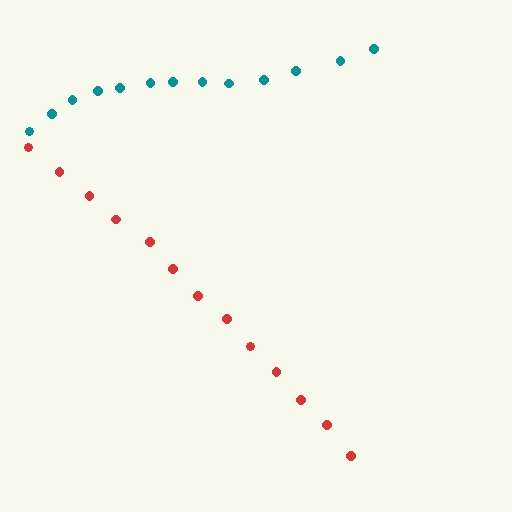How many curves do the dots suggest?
There are 2 distinct paths.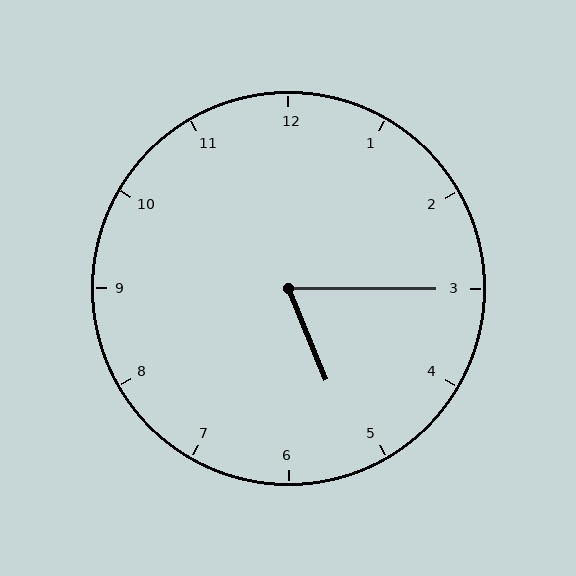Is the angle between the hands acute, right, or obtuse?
It is acute.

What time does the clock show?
5:15.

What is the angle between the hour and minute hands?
Approximately 68 degrees.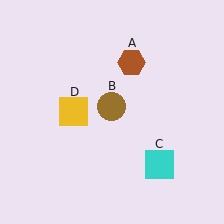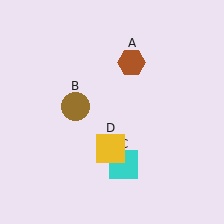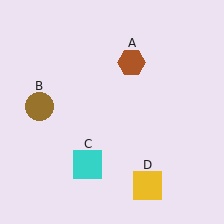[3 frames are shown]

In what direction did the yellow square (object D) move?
The yellow square (object D) moved down and to the right.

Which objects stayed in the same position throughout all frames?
Brown hexagon (object A) remained stationary.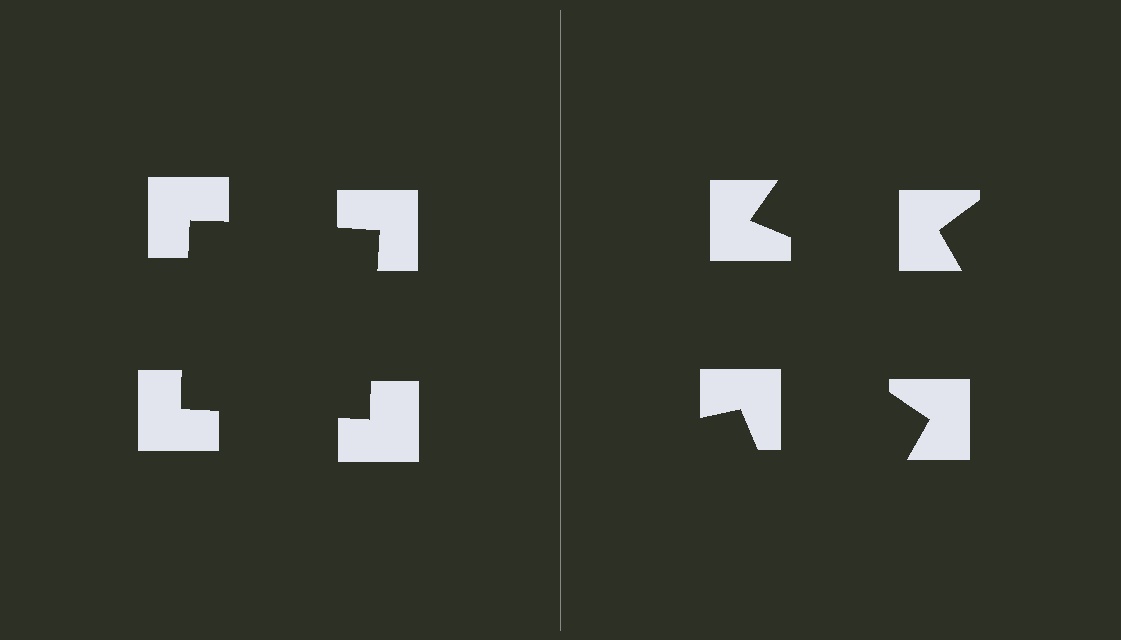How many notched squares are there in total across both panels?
8 — 4 on each side.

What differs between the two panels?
The notched squares are positioned identically on both sides; only the wedge orientations differ. On the left they align to a square; on the right they are misaligned.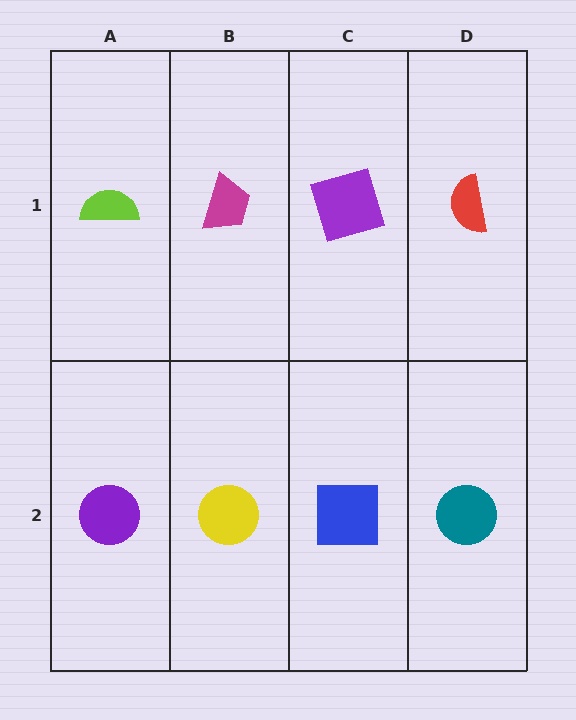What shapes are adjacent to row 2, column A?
A lime semicircle (row 1, column A), a yellow circle (row 2, column B).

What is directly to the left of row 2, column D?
A blue square.